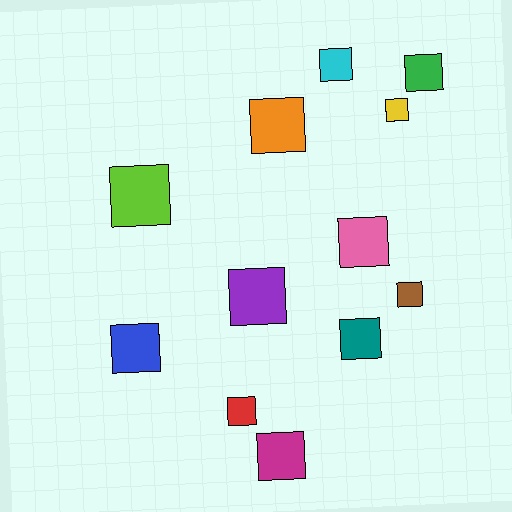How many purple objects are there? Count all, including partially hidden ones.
There is 1 purple object.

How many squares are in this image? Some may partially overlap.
There are 12 squares.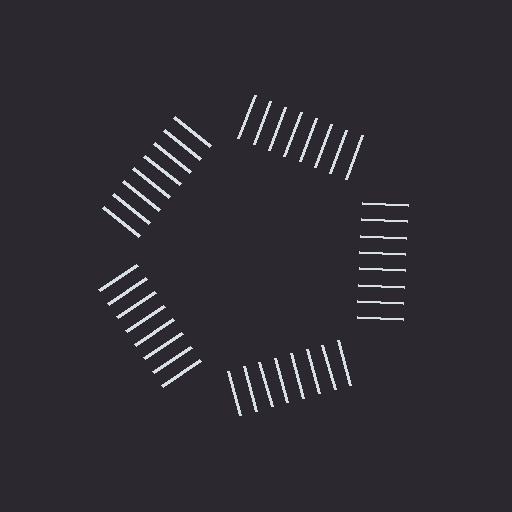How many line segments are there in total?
40 — 8 along each of the 5 edges.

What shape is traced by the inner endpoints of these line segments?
An illusory pentagon — the line segments terminate on its edges but no continuous stroke is drawn.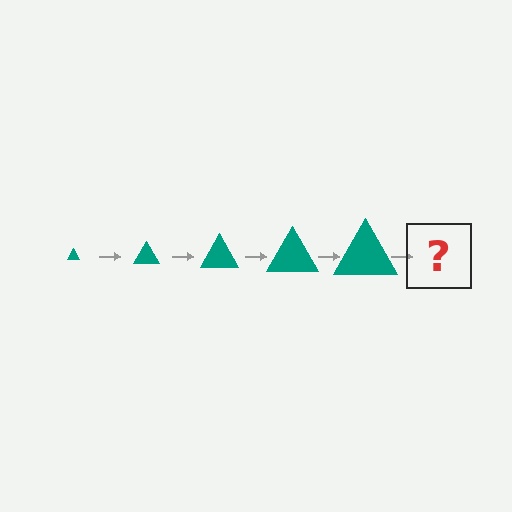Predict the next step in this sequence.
The next step is a teal triangle, larger than the previous one.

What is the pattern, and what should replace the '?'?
The pattern is that the triangle gets progressively larger each step. The '?' should be a teal triangle, larger than the previous one.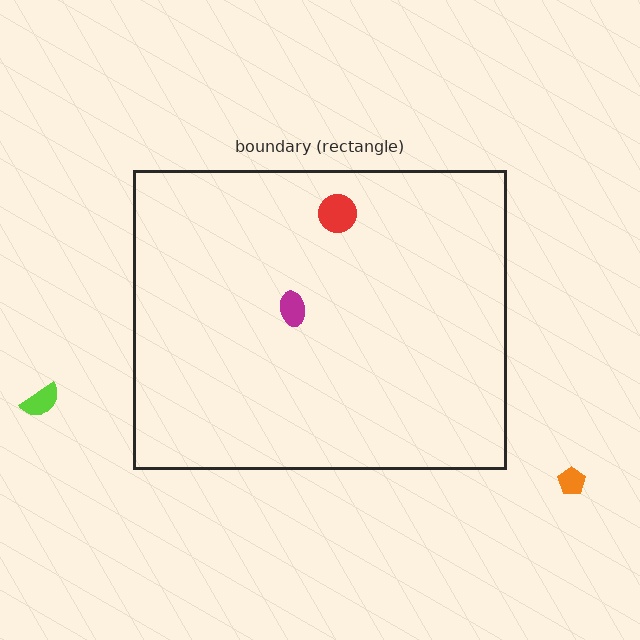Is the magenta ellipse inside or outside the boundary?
Inside.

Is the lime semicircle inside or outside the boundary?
Outside.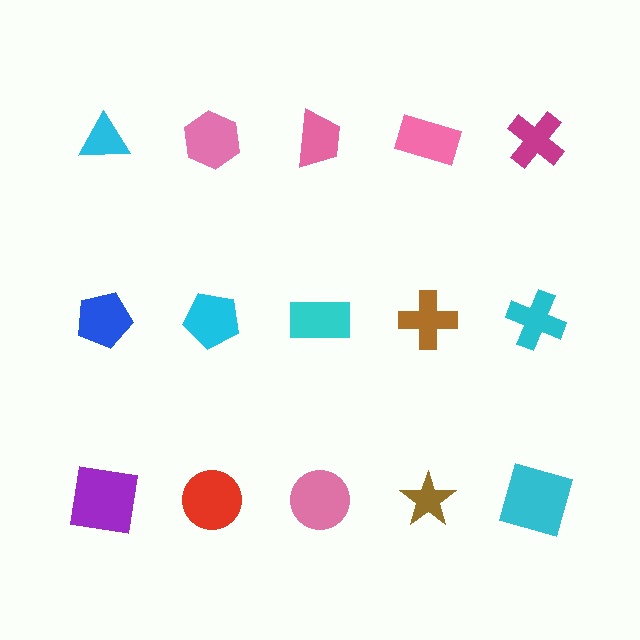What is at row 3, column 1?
A purple square.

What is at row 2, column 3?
A cyan rectangle.